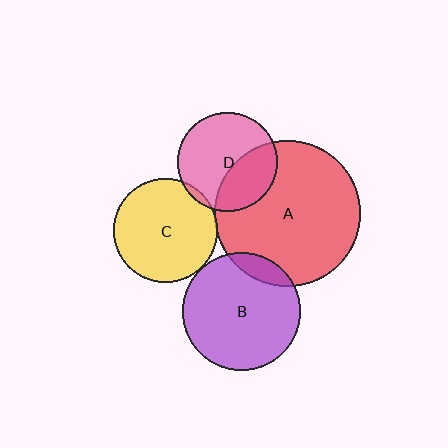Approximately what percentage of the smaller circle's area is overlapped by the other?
Approximately 10%.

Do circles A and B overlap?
Yes.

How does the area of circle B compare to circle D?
Approximately 1.4 times.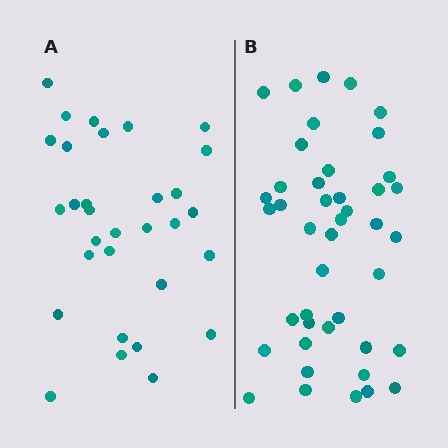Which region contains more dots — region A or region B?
Region B (the right region) has more dots.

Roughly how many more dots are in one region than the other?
Region B has roughly 12 or so more dots than region A.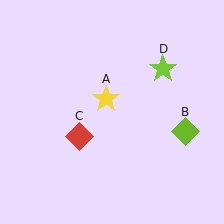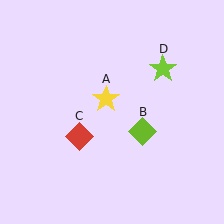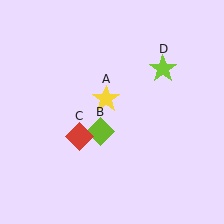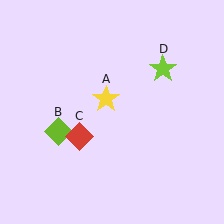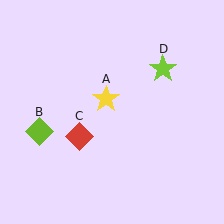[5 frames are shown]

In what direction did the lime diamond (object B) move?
The lime diamond (object B) moved left.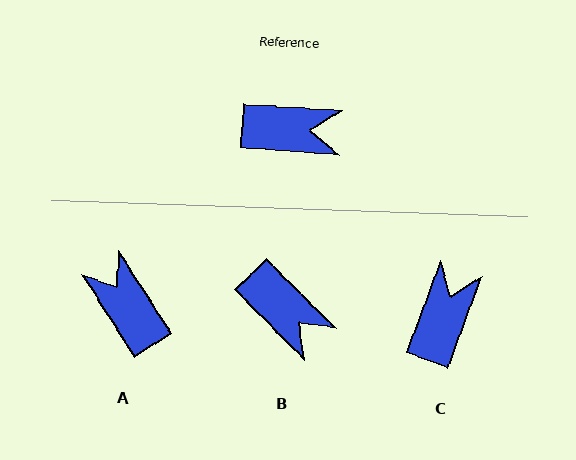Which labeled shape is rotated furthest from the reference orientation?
A, about 126 degrees away.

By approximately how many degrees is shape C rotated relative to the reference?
Approximately 74 degrees counter-clockwise.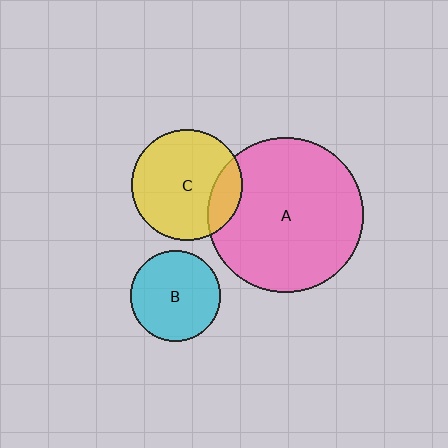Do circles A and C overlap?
Yes.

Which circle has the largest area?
Circle A (pink).